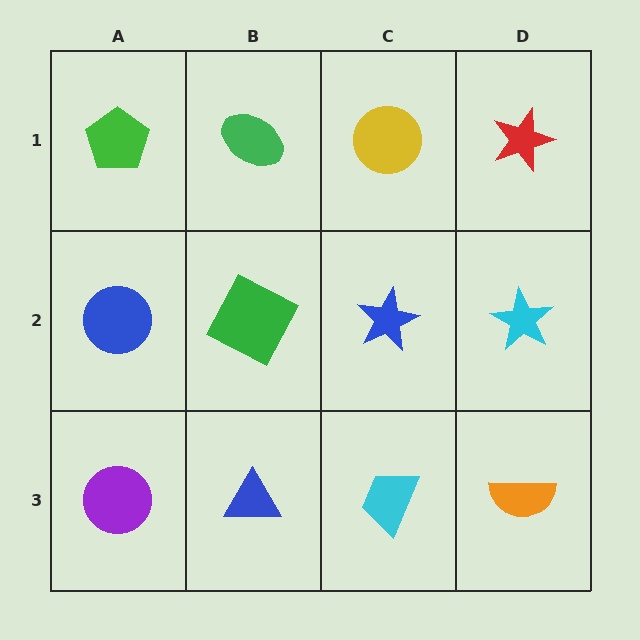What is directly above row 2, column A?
A green pentagon.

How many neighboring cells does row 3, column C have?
3.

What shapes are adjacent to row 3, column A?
A blue circle (row 2, column A), a blue triangle (row 3, column B).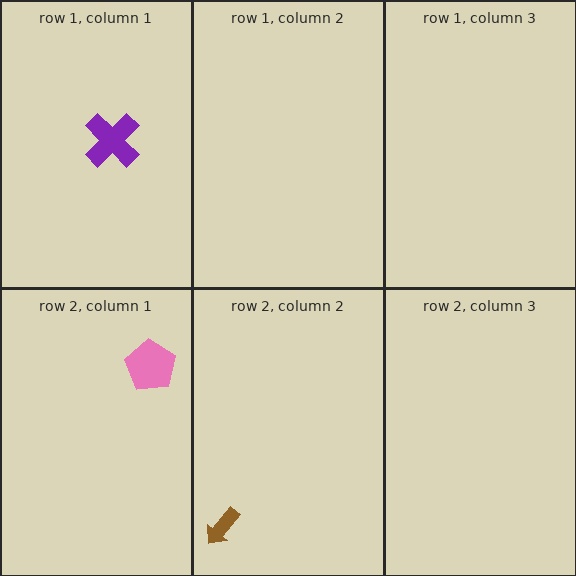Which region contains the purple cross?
The row 1, column 1 region.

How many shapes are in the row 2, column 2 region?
1.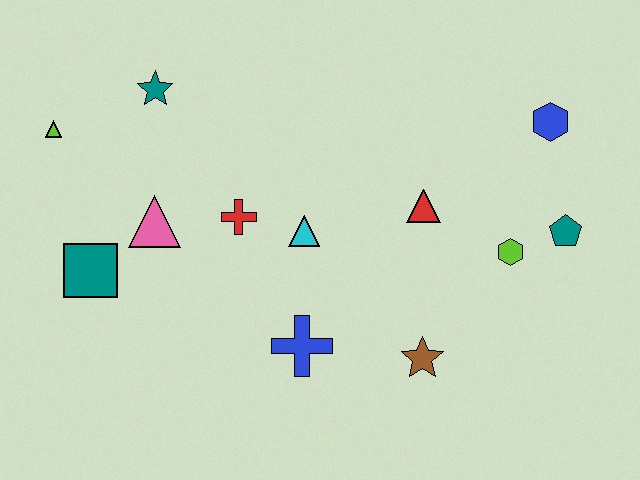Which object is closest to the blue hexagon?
The teal pentagon is closest to the blue hexagon.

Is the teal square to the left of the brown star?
Yes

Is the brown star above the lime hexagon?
No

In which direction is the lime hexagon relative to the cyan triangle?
The lime hexagon is to the right of the cyan triangle.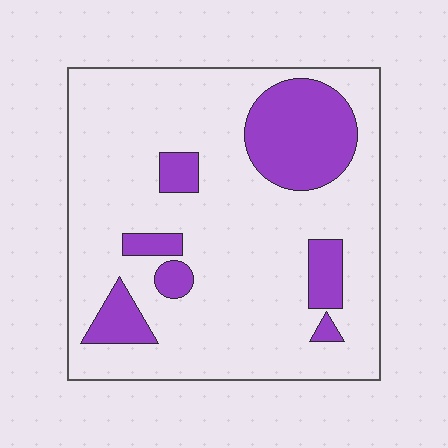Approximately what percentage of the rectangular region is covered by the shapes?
Approximately 20%.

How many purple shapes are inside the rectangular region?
7.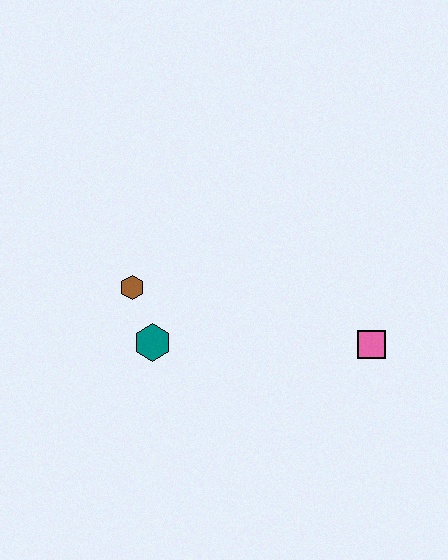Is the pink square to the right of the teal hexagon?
Yes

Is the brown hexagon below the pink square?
No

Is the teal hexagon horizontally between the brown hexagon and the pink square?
Yes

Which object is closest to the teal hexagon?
The brown hexagon is closest to the teal hexagon.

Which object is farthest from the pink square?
The brown hexagon is farthest from the pink square.